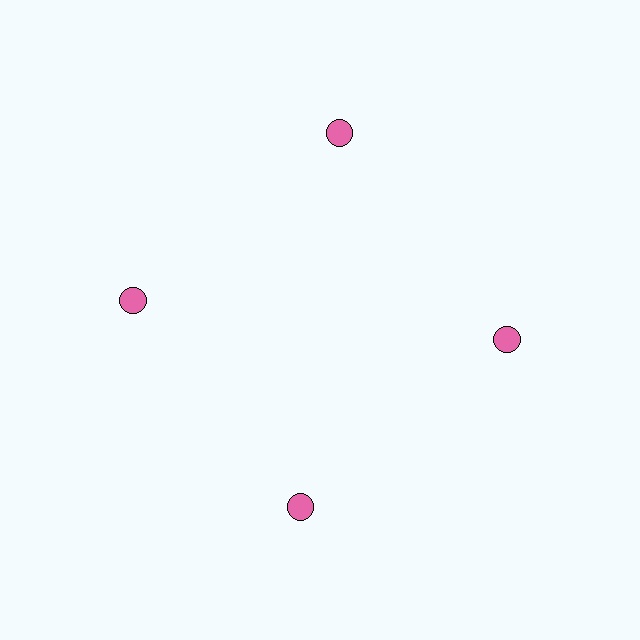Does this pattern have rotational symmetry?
Yes, this pattern has 4-fold rotational symmetry. It looks the same after rotating 90 degrees around the center.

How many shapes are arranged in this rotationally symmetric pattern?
There are 4 shapes, arranged in 4 groups of 1.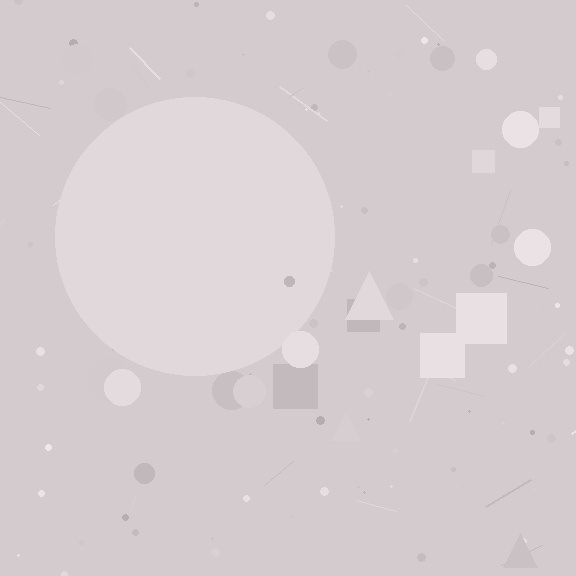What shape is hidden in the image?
A circle is hidden in the image.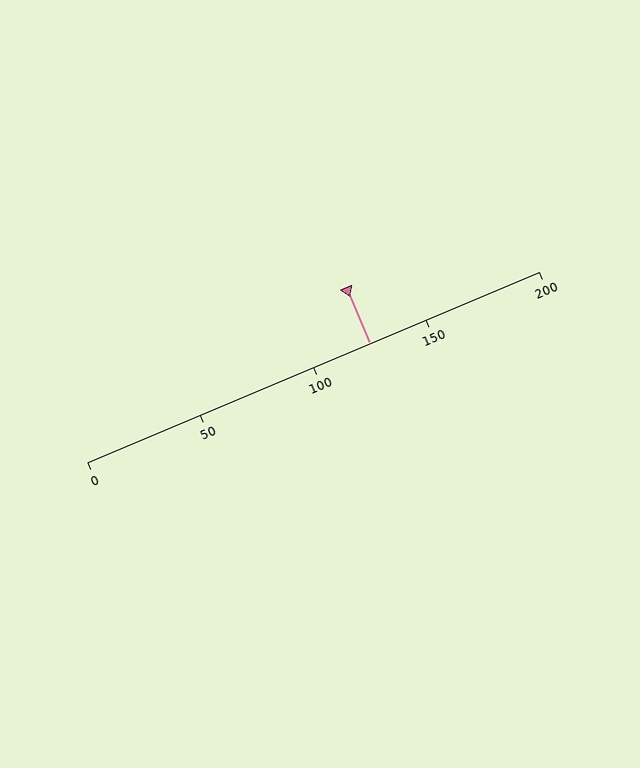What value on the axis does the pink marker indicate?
The marker indicates approximately 125.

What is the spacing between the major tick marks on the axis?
The major ticks are spaced 50 apart.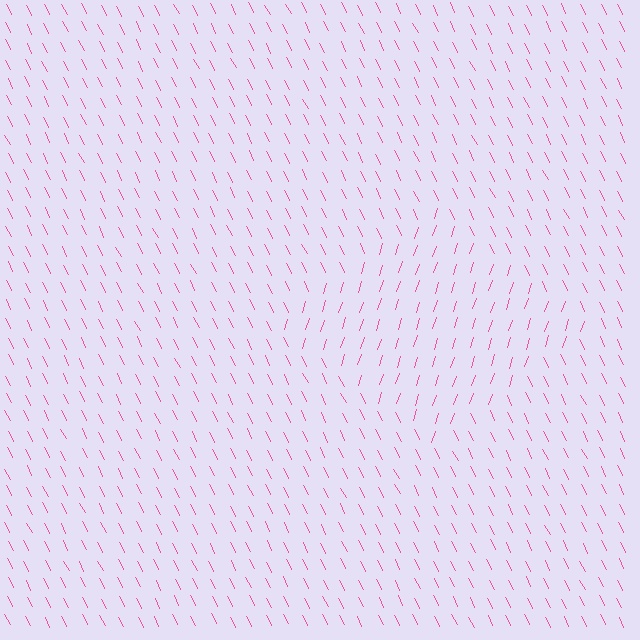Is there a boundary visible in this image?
Yes, there is a texture boundary formed by a change in line orientation.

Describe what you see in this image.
The image is filled with small pink line segments. A diamond region in the image has lines oriented differently from the surrounding lines, creating a visible texture boundary.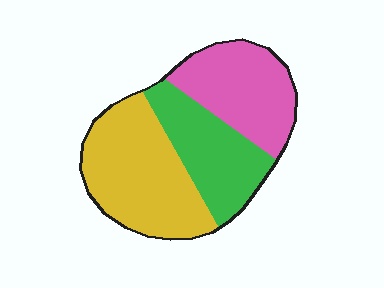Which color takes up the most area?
Yellow, at roughly 40%.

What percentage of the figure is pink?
Pink takes up about one third (1/3) of the figure.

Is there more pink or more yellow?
Yellow.